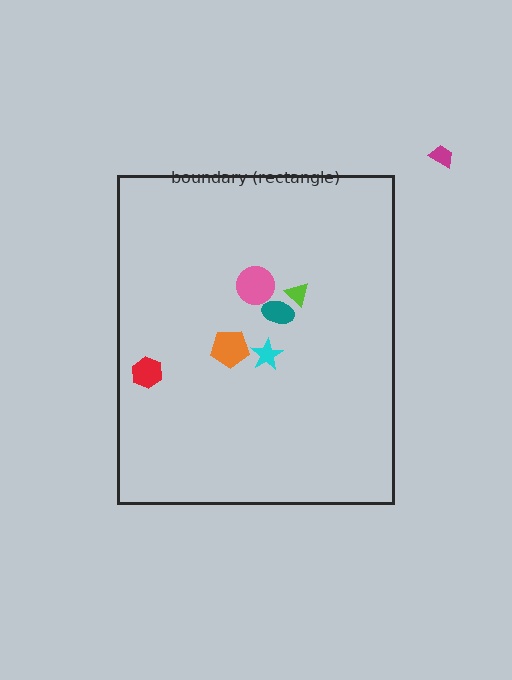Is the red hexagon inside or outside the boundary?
Inside.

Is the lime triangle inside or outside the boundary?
Inside.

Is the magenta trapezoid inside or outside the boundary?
Outside.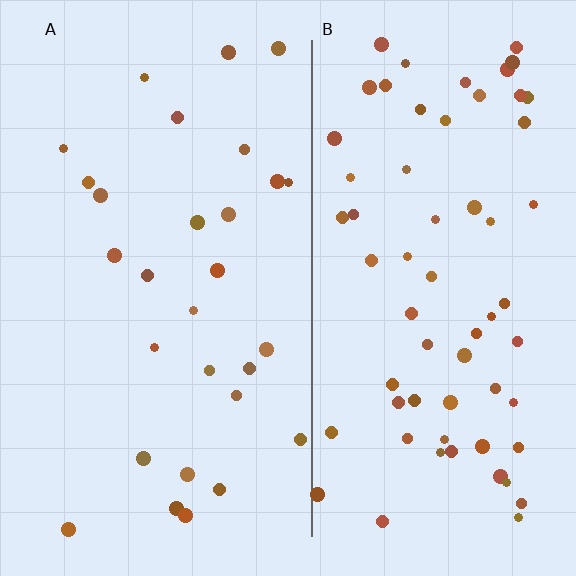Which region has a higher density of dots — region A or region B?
B (the right).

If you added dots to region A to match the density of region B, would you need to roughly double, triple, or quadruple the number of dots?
Approximately double.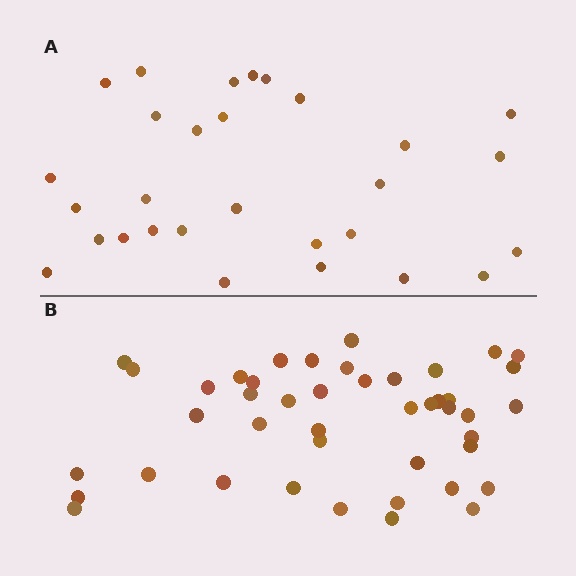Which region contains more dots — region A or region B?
Region B (the bottom region) has more dots.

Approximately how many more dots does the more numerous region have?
Region B has approximately 15 more dots than region A.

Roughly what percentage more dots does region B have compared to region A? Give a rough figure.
About 50% more.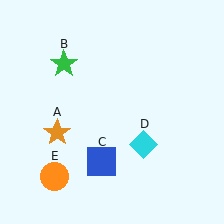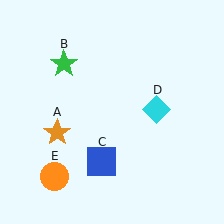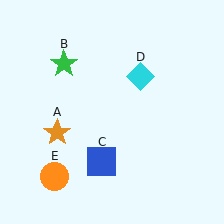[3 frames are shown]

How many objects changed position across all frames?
1 object changed position: cyan diamond (object D).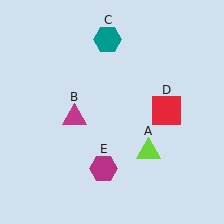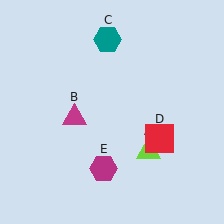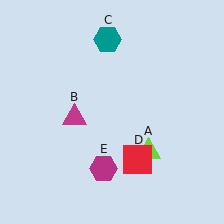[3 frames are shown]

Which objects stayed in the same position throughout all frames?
Lime triangle (object A) and magenta triangle (object B) and teal hexagon (object C) and magenta hexagon (object E) remained stationary.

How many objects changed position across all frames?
1 object changed position: red square (object D).